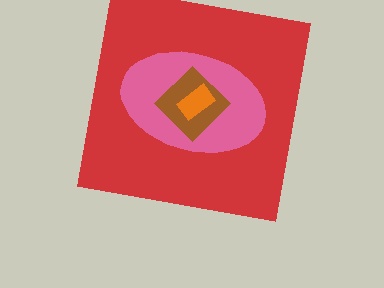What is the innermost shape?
The orange rectangle.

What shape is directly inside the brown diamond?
The orange rectangle.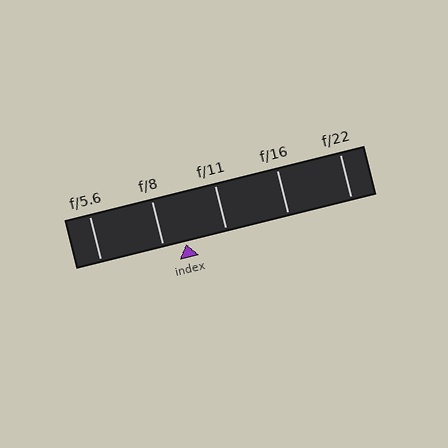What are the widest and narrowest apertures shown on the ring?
The widest aperture shown is f/5.6 and the narrowest is f/22.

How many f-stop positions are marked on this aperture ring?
There are 5 f-stop positions marked.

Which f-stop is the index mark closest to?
The index mark is closest to f/8.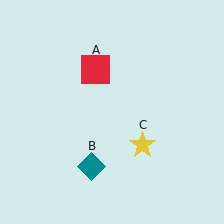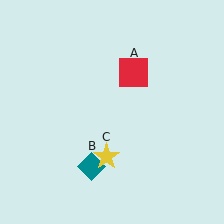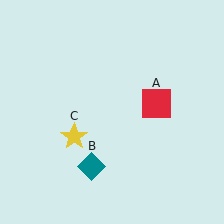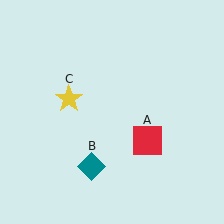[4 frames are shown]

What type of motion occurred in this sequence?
The red square (object A), yellow star (object C) rotated clockwise around the center of the scene.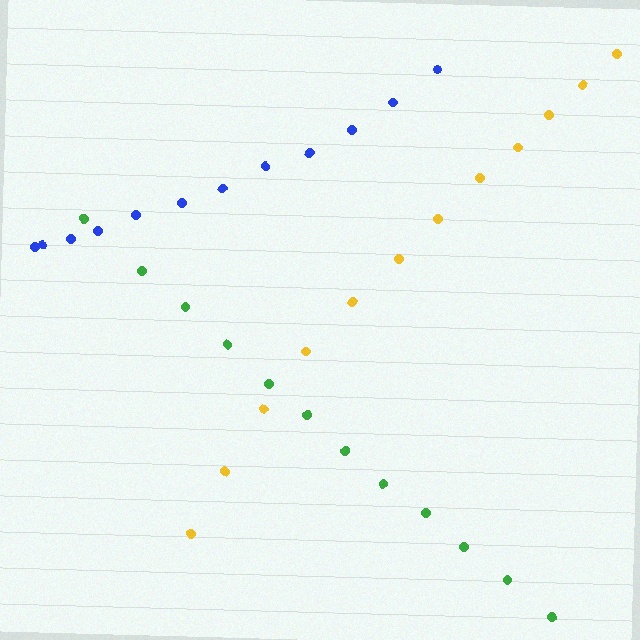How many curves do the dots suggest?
There are 3 distinct paths.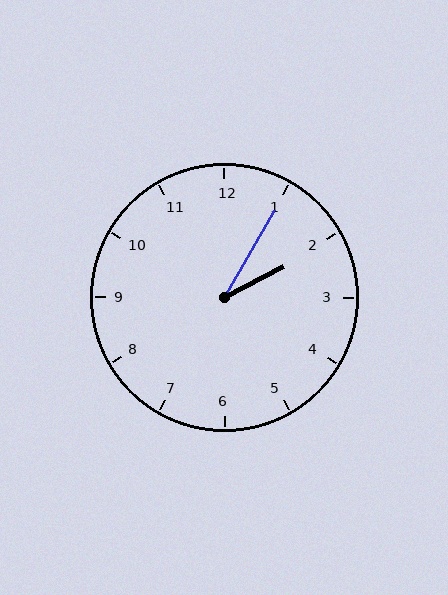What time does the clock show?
2:05.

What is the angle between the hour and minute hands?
Approximately 32 degrees.